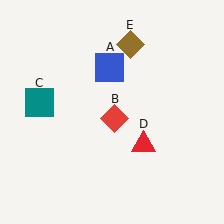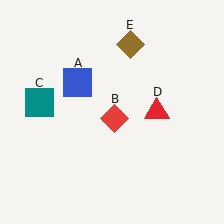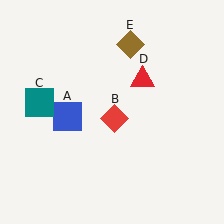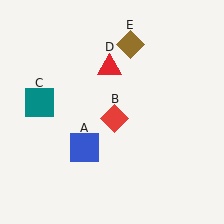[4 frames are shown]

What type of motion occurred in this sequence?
The blue square (object A), red triangle (object D) rotated counterclockwise around the center of the scene.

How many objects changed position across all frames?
2 objects changed position: blue square (object A), red triangle (object D).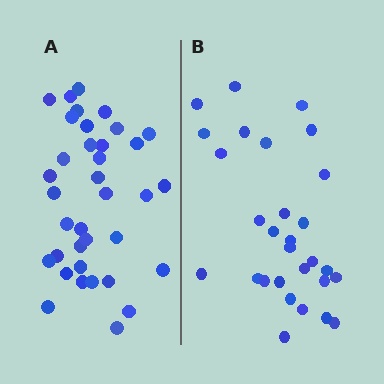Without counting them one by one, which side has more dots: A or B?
Region A (the left region) has more dots.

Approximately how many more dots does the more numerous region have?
Region A has roughly 8 or so more dots than region B.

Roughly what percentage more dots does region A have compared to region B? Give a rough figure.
About 25% more.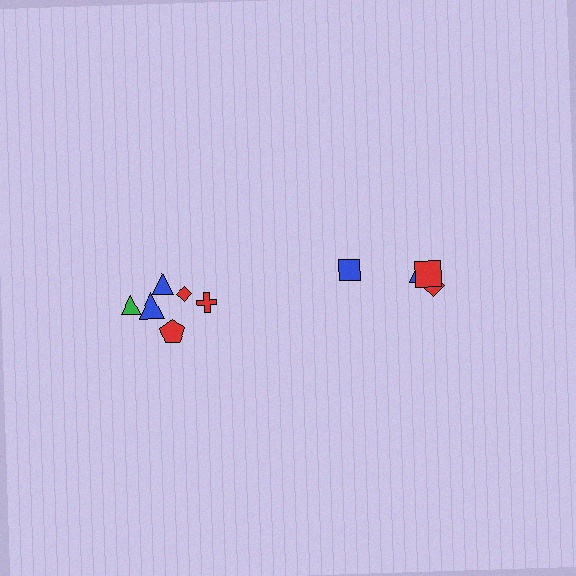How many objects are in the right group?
There are 4 objects.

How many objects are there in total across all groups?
There are 10 objects.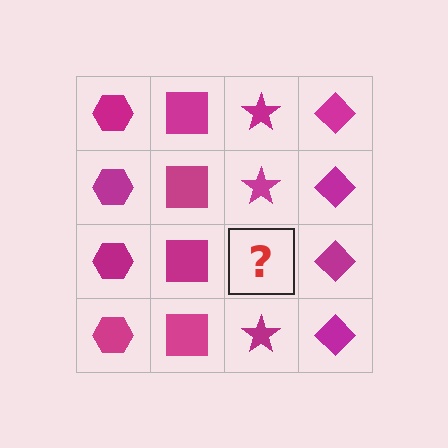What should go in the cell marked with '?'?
The missing cell should contain a magenta star.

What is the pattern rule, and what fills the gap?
The rule is that each column has a consistent shape. The gap should be filled with a magenta star.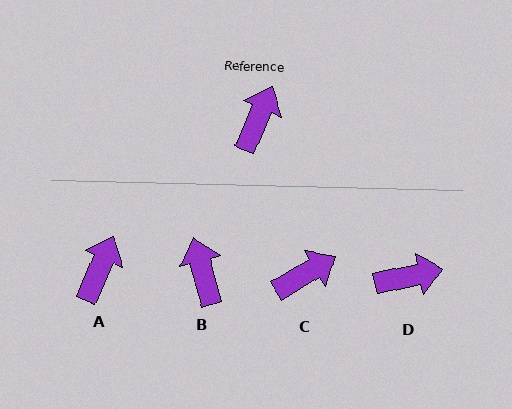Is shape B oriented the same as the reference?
No, it is off by about 38 degrees.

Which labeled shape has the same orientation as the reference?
A.